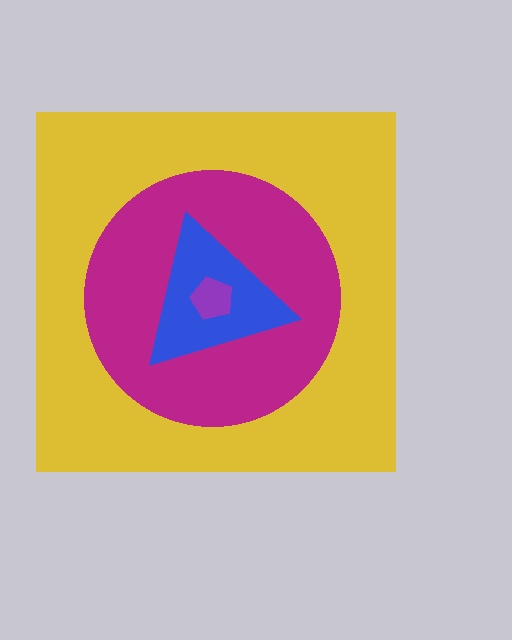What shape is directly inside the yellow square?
The magenta circle.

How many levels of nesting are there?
4.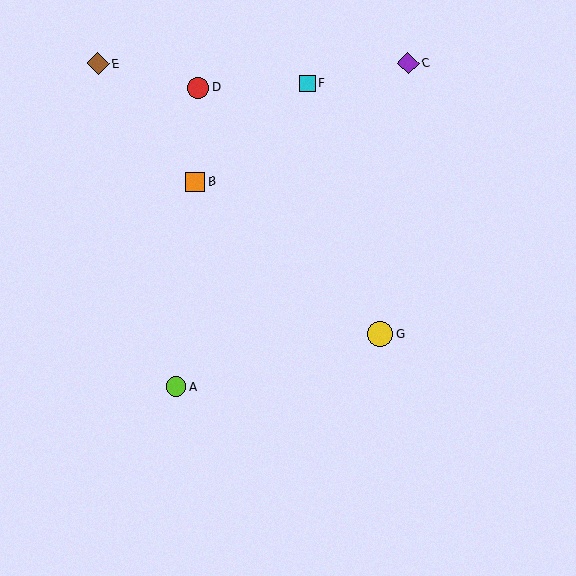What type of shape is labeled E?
Shape E is a brown diamond.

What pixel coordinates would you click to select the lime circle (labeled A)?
Click at (176, 386) to select the lime circle A.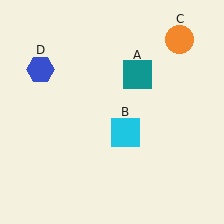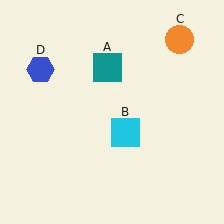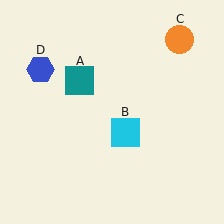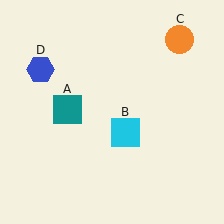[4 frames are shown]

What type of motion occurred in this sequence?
The teal square (object A) rotated counterclockwise around the center of the scene.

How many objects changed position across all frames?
1 object changed position: teal square (object A).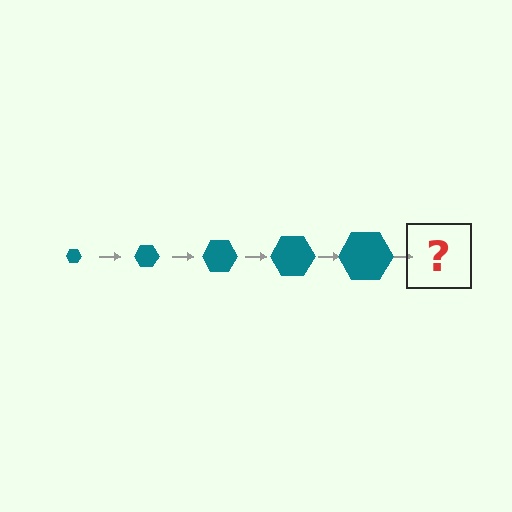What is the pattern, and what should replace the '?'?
The pattern is that the hexagon gets progressively larger each step. The '?' should be a teal hexagon, larger than the previous one.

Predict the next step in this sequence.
The next step is a teal hexagon, larger than the previous one.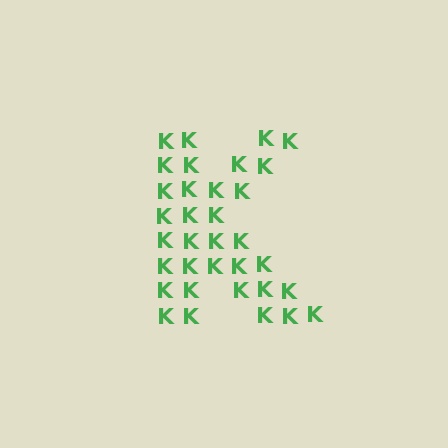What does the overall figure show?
The overall figure shows the letter K.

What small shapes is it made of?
It is made of small letter K's.